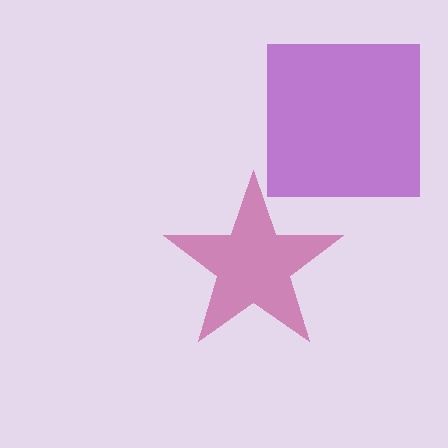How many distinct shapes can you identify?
There are 2 distinct shapes: a purple square, a magenta star.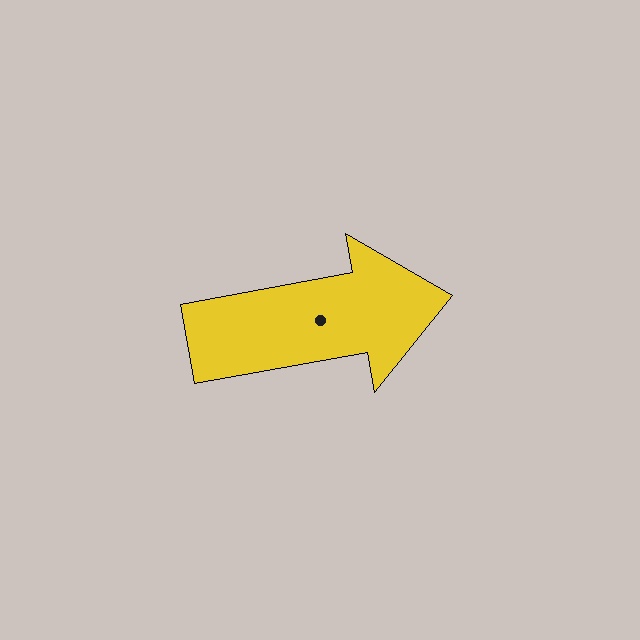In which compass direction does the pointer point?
East.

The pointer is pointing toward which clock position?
Roughly 3 o'clock.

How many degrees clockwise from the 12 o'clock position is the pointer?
Approximately 80 degrees.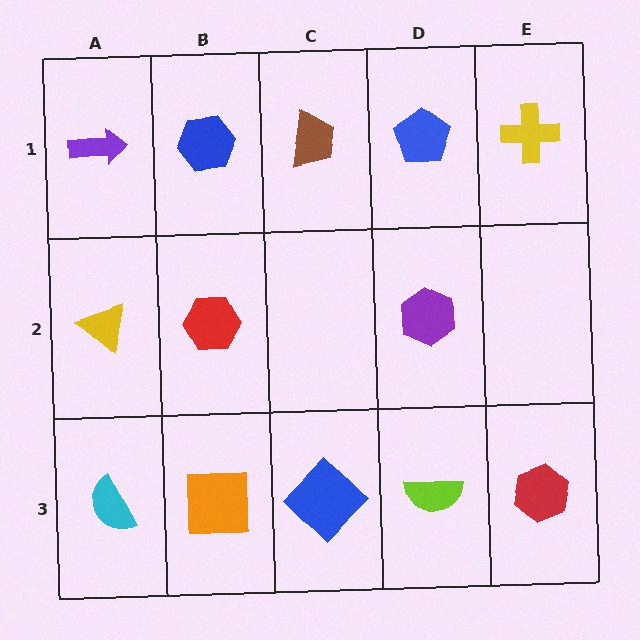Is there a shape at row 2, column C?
No, that cell is empty.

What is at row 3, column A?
A cyan semicircle.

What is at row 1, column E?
A yellow cross.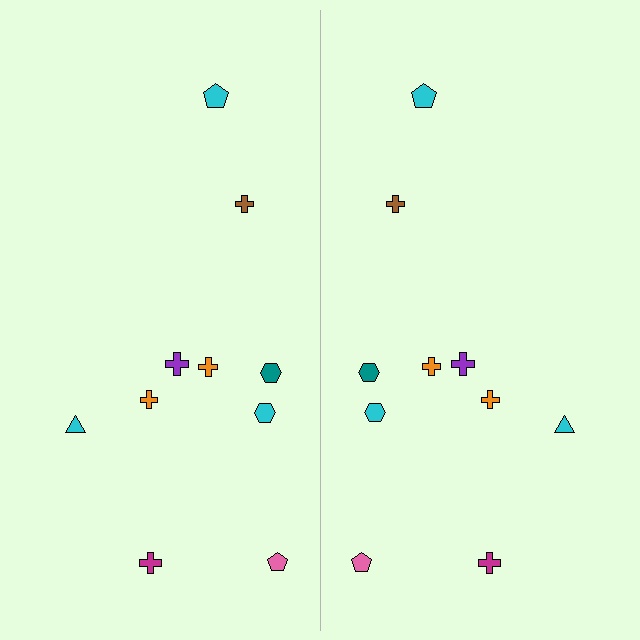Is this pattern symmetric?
Yes, this pattern has bilateral (reflection) symmetry.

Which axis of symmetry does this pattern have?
The pattern has a vertical axis of symmetry running through the center of the image.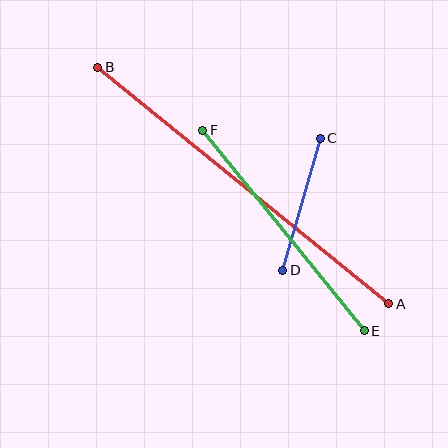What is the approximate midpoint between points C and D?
The midpoint is at approximately (302, 204) pixels.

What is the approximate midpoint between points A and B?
The midpoint is at approximately (243, 185) pixels.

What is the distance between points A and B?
The distance is approximately 375 pixels.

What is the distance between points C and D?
The distance is approximately 137 pixels.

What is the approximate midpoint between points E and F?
The midpoint is at approximately (284, 231) pixels.